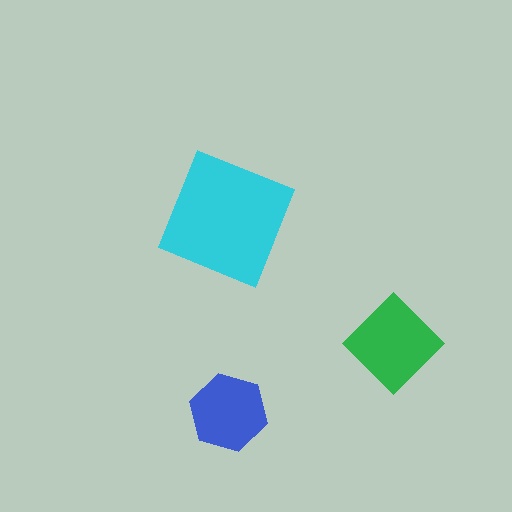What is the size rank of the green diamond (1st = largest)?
2nd.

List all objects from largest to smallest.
The cyan square, the green diamond, the blue hexagon.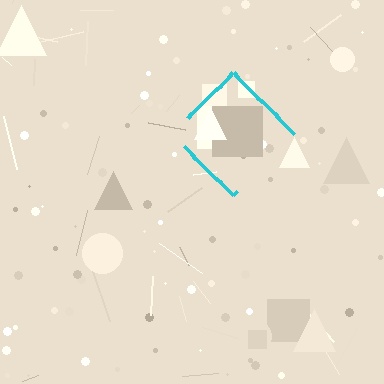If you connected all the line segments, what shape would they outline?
They would outline a diamond.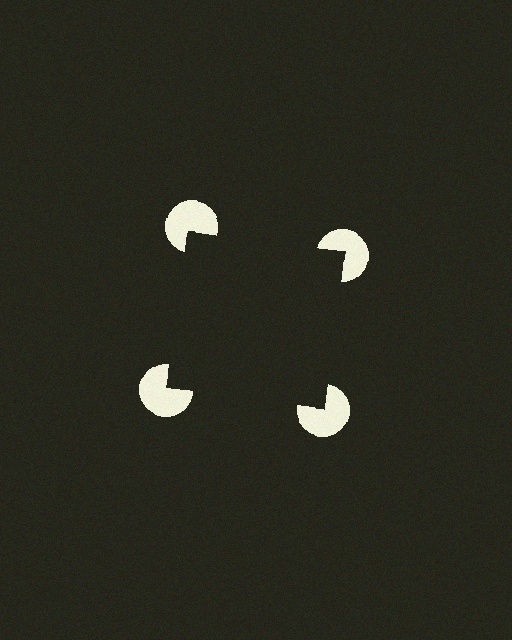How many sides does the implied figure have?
4 sides.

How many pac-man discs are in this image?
There are 4 — one at each vertex of the illusory square.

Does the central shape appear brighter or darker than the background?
It typically appears slightly darker than the background, even though no actual brightness change is drawn.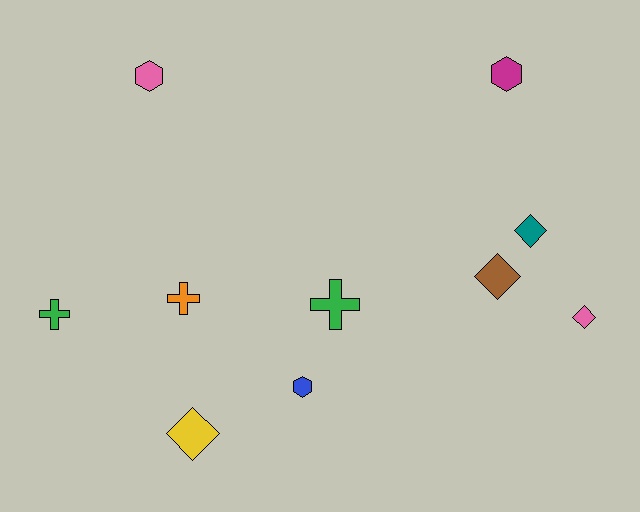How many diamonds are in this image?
There are 4 diamonds.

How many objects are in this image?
There are 10 objects.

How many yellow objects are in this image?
There is 1 yellow object.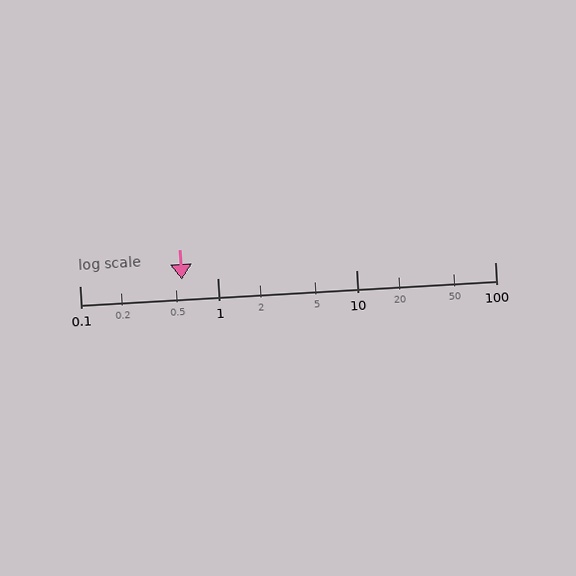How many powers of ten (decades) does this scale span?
The scale spans 3 decades, from 0.1 to 100.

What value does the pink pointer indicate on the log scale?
The pointer indicates approximately 0.55.